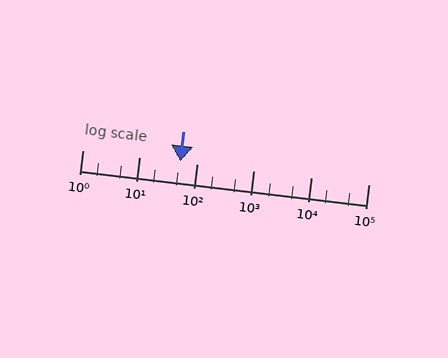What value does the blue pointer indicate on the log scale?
The pointer indicates approximately 52.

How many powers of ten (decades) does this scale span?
The scale spans 5 decades, from 1 to 100000.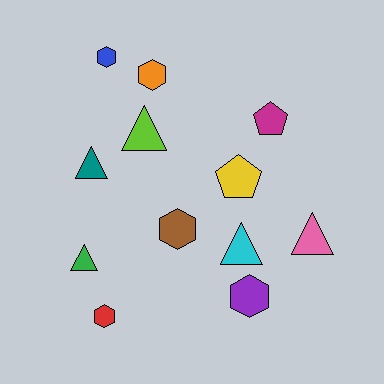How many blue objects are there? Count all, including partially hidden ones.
There is 1 blue object.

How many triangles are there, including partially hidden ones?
There are 5 triangles.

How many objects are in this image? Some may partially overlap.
There are 12 objects.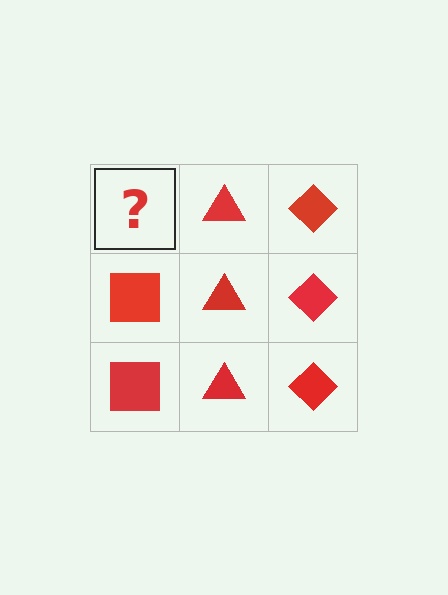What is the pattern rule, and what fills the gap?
The rule is that each column has a consistent shape. The gap should be filled with a red square.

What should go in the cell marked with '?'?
The missing cell should contain a red square.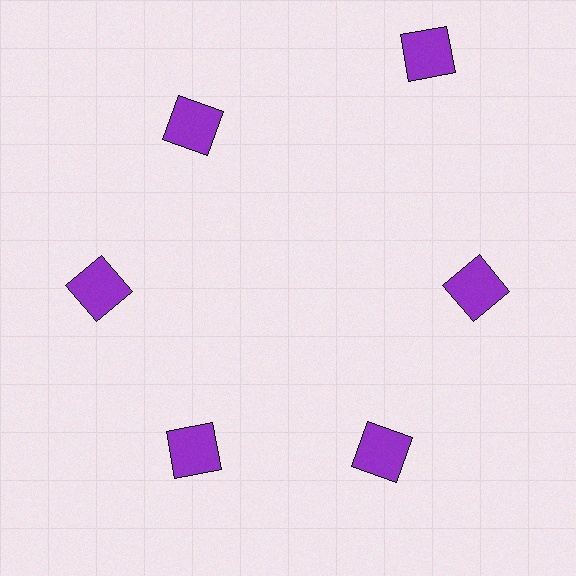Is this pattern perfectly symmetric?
No. The 6 purple squares are arranged in a ring, but one element near the 1 o'clock position is pushed outward from the center, breaking the 6-fold rotational symmetry.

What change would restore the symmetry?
The symmetry would be restored by moving it inward, back onto the ring so that all 6 squares sit at equal angles and equal distance from the center.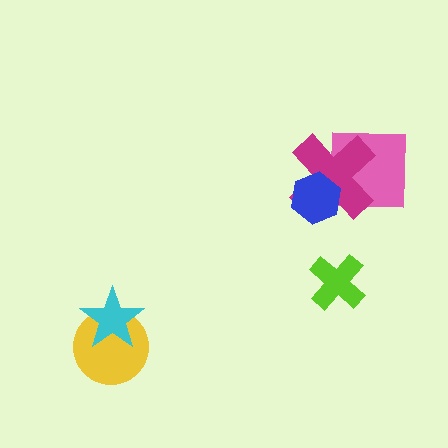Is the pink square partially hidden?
Yes, it is partially covered by another shape.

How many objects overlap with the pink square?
1 object overlaps with the pink square.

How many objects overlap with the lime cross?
0 objects overlap with the lime cross.